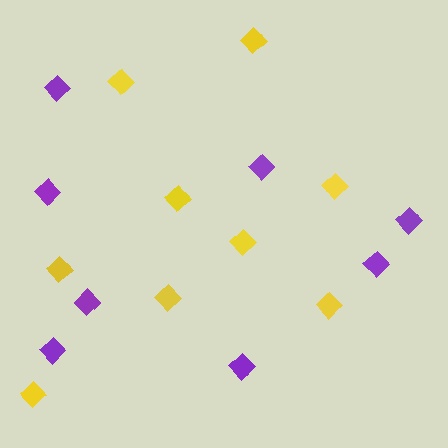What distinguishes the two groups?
There are 2 groups: one group of yellow diamonds (9) and one group of purple diamonds (8).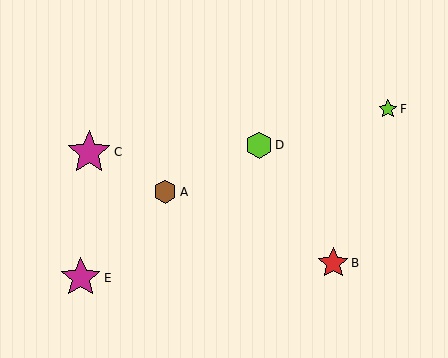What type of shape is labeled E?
Shape E is a magenta star.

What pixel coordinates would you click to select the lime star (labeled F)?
Click at (388, 109) to select the lime star F.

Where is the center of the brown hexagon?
The center of the brown hexagon is at (165, 192).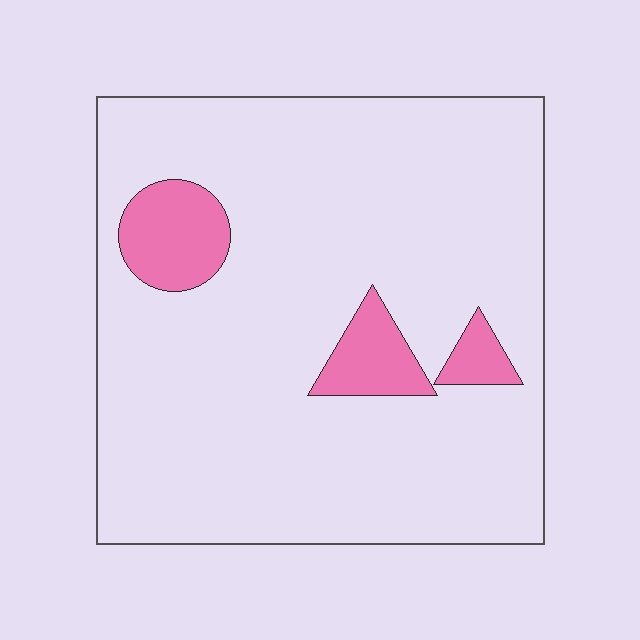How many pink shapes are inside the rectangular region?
3.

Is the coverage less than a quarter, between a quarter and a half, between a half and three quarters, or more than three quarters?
Less than a quarter.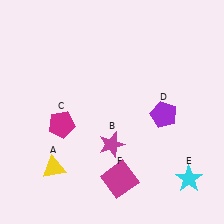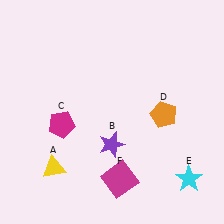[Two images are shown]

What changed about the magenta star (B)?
In Image 1, B is magenta. In Image 2, it changed to purple.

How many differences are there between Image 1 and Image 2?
There are 2 differences between the two images.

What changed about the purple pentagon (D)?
In Image 1, D is purple. In Image 2, it changed to orange.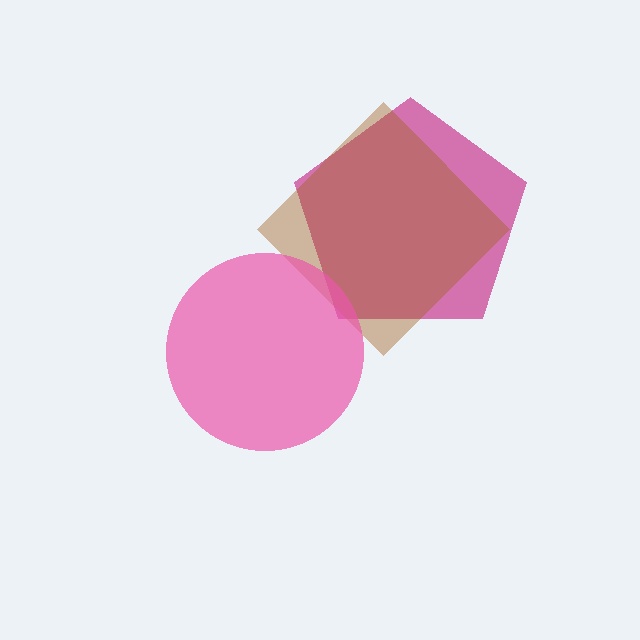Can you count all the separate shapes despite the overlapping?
Yes, there are 3 separate shapes.